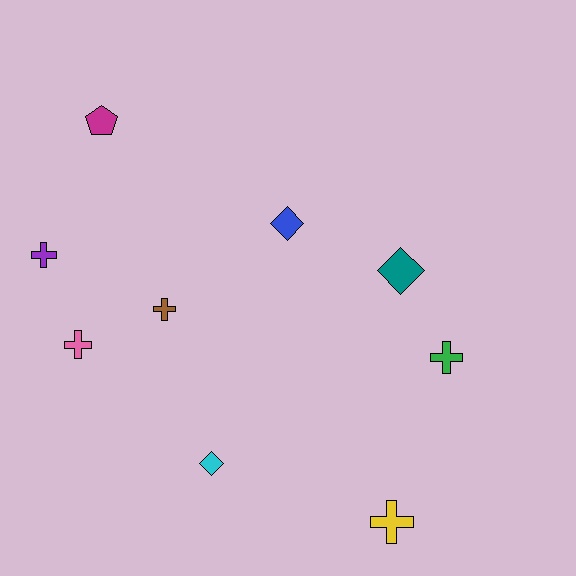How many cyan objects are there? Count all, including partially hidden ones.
There is 1 cyan object.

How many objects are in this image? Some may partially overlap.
There are 9 objects.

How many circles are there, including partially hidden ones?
There are no circles.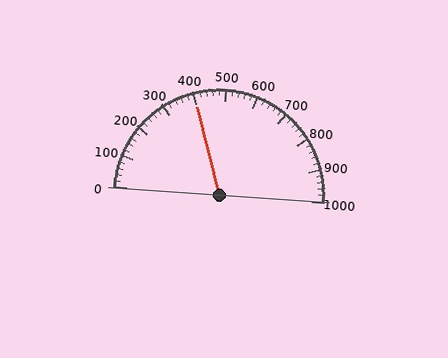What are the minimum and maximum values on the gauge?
The gauge ranges from 0 to 1000.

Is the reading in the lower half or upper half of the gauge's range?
The reading is in the lower half of the range (0 to 1000).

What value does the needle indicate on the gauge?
The needle indicates approximately 400.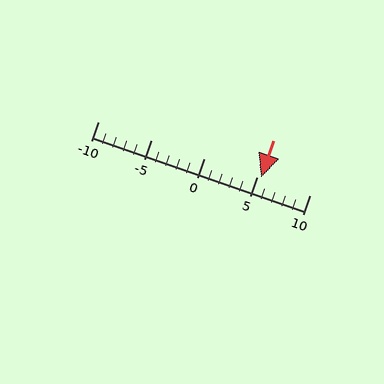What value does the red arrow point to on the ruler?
The red arrow points to approximately 5.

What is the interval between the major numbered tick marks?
The major tick marks are spaced 5 units apart.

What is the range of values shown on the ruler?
The ruler shows values from -10 to 10.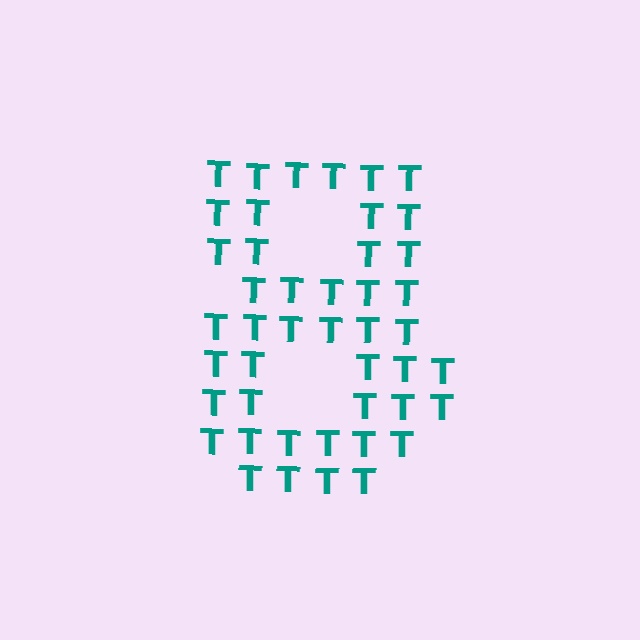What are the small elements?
The small elements are letter T's.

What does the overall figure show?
The overall figure shows the digit 8.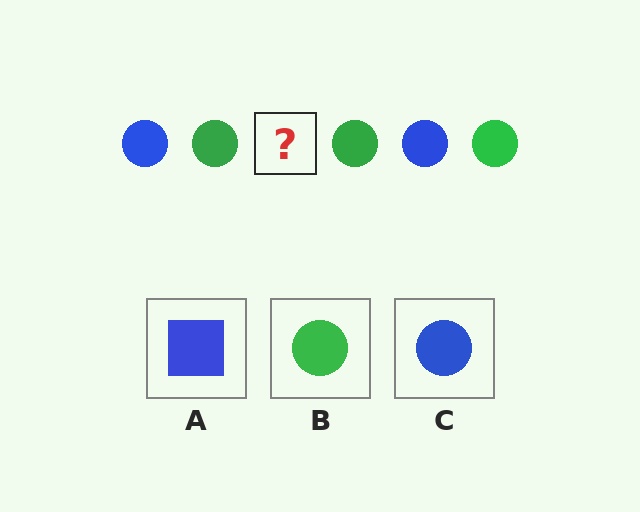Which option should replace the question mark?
Option C.